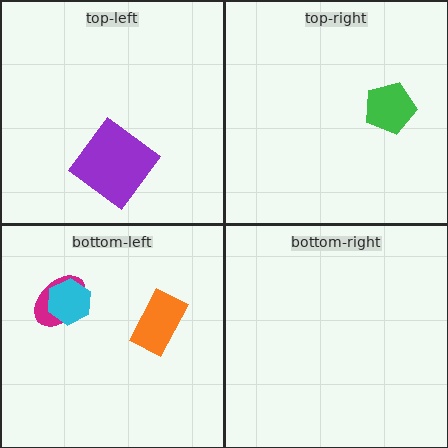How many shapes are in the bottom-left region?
3.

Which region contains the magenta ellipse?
The bottom-left region.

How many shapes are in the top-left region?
1.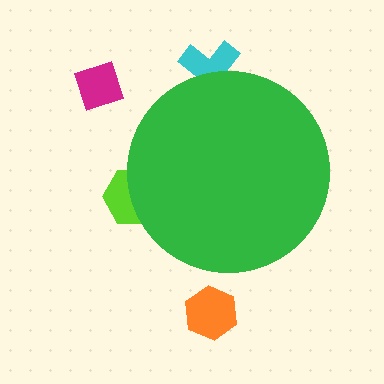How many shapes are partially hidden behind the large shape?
2 shapes are partially hidden.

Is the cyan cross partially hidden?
Yes, the cyan cross is partially hidden behind the green circle.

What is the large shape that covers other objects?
A green circle.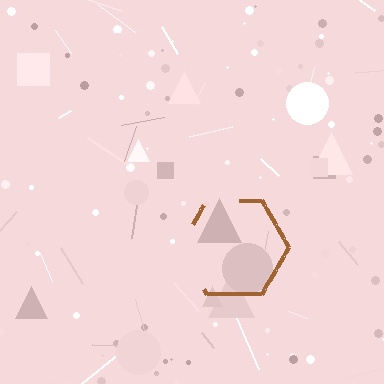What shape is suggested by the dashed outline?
The dashed outline suggests a hexagon.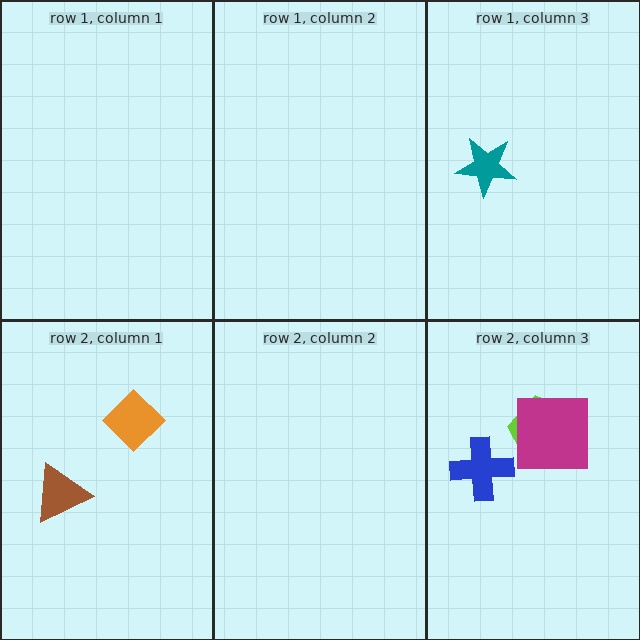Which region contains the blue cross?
The row 2, column 3 region.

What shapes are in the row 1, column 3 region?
The teal star.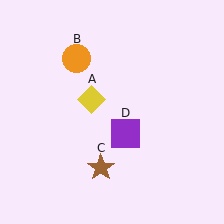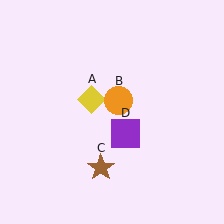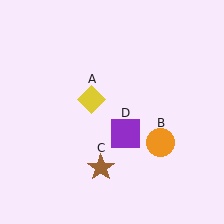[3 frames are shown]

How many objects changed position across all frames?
1 object changed position: orange circle (object B).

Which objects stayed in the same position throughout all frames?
Yellow diamond (object A) and brown star (object C) and purple square (object D) remained stationary.